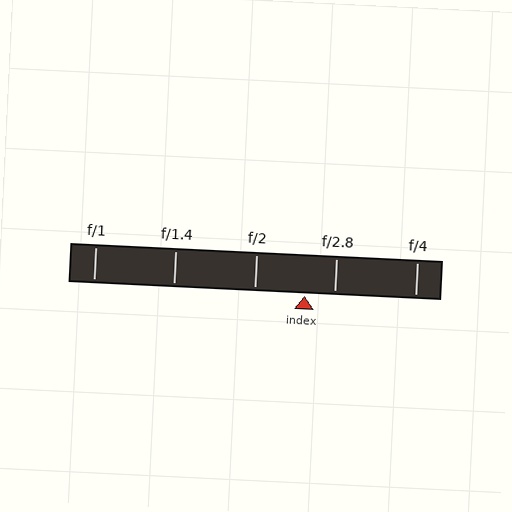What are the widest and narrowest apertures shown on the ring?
The widest aperture shown is f/1 and the narrowest is f/4.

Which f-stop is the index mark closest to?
The index mark is closest to f/2.8.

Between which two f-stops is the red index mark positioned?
The index mark is between f/2 and f/2.8.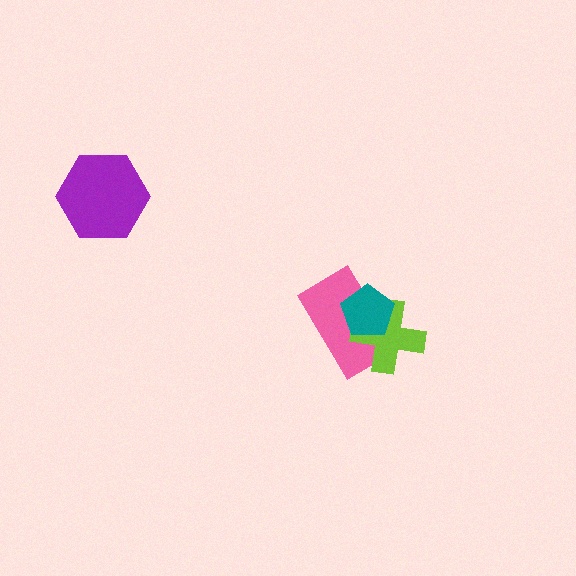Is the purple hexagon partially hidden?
No, no other shape covers it.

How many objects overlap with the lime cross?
2 objects overlap with the lime cross.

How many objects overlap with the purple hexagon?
0 objects overlap with the purple hexagon.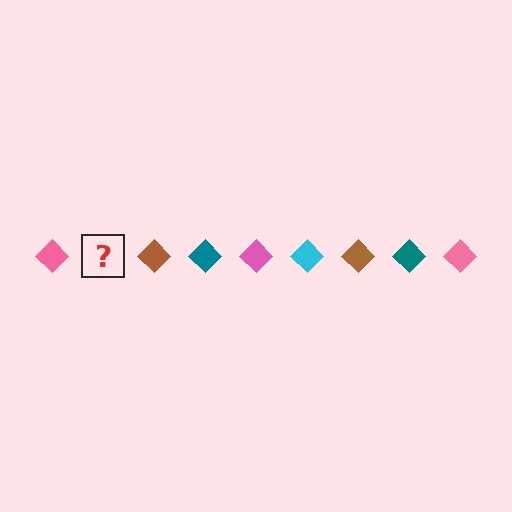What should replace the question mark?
The question mark should be replaced with a cyan diamond.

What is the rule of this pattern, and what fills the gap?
The rule is that the pattern cycles through pink, cyan, brown, teal diamonds. The gap should be filled with a cyan diamond.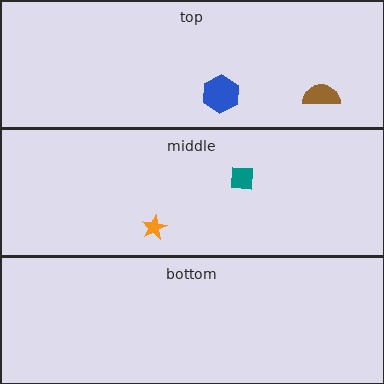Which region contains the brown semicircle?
The top region.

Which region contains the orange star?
The middle region.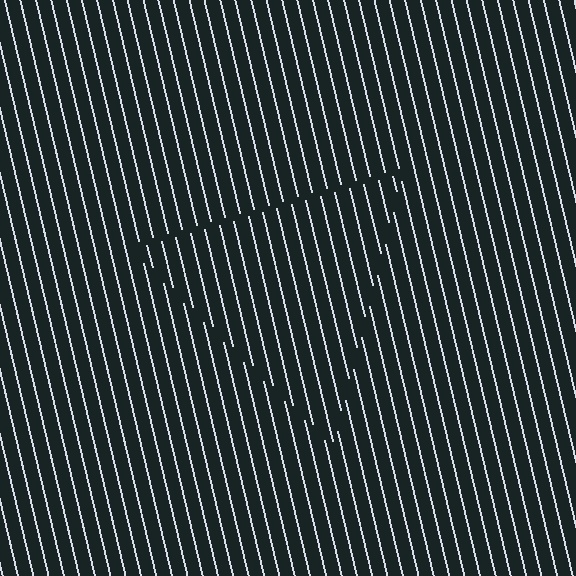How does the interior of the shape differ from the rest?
The interior of the shape contains the same grating, shifted by half a period — the contour is defined by the phase discontinuity where line-ends from the inner and outer gratings abut.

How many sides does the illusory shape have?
3 sides — the line-ends trace a triangle.